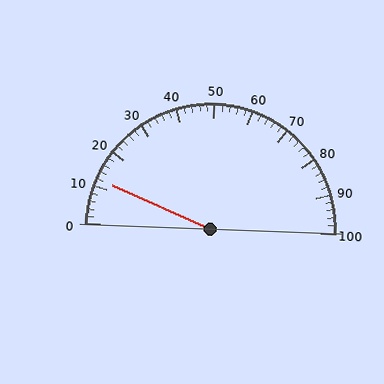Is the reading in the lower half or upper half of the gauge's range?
The reading is in the lower half of the range (0 to 100).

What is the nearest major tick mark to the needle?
The nearest major tick mark is 10.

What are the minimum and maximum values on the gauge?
The gauge ranges from 0 to 100.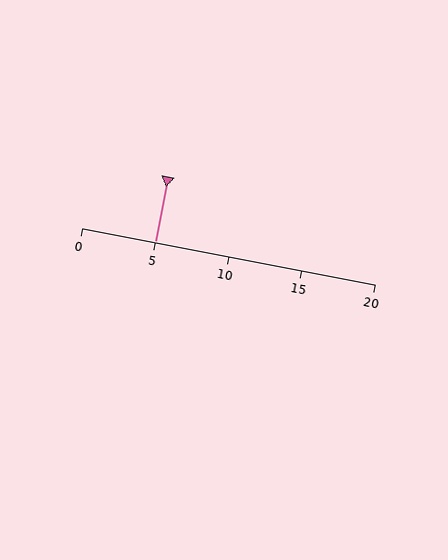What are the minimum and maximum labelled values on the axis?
The axis runs from 0 to 20.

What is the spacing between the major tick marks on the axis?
The major ticks are spaced 5 apart.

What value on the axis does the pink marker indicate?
The marker indicates approximately 5.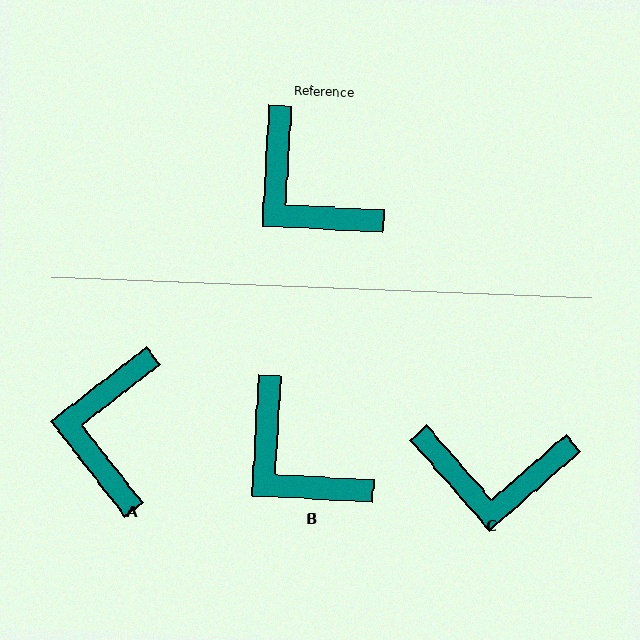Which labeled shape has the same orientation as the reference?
B.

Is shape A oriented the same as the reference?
No, it is off by about 49 degrees.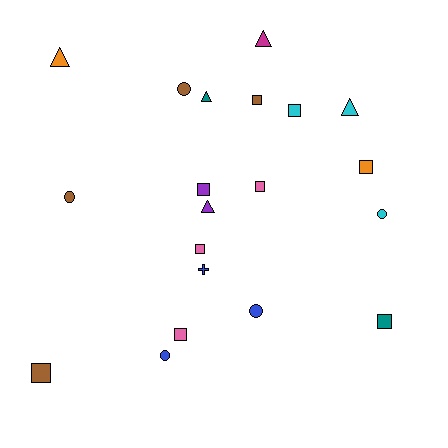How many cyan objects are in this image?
There are 3 cyan objects.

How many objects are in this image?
There are 20 objects.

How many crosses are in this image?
There is 1 cross.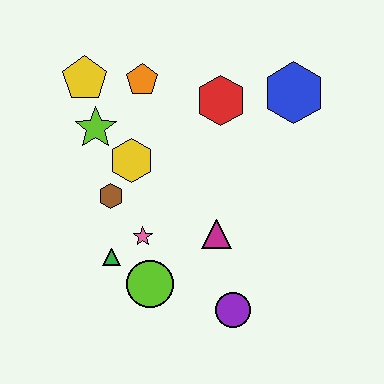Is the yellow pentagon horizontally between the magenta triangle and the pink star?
No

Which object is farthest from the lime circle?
The blue hexagon is farthest from the lime circle.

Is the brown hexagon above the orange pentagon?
No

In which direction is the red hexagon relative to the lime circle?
The red hexagon is above the lime circle.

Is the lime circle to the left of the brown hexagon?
No